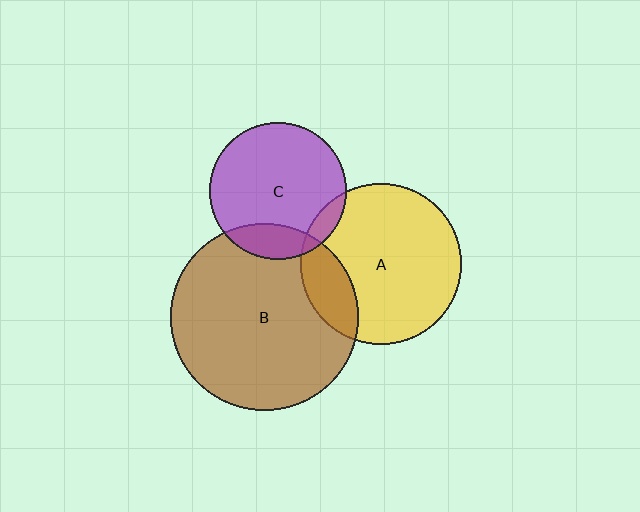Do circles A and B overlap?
Yes.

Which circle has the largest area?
Circle B (brown).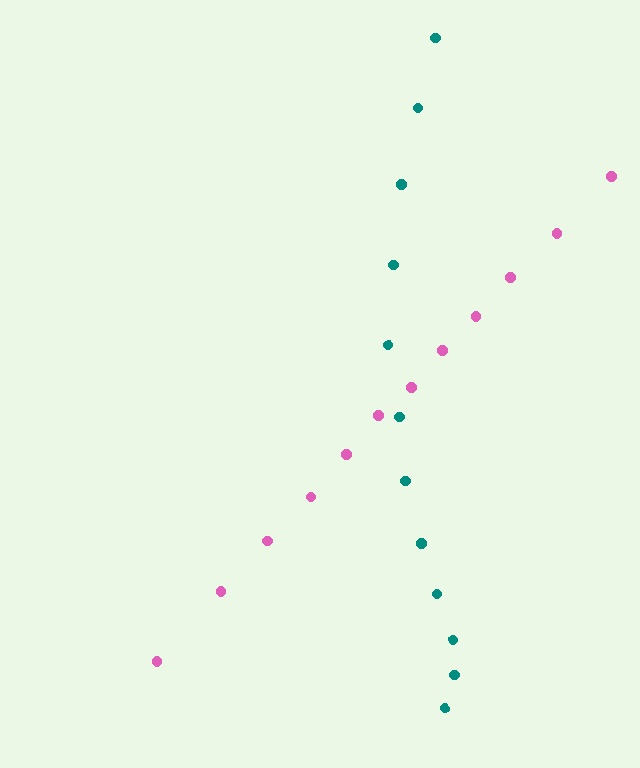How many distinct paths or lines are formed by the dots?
There are 2 distinct paths.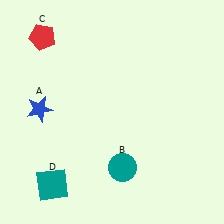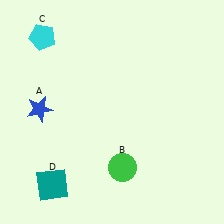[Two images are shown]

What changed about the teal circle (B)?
In Image 1, B is teal. In Image 2, it changed to green.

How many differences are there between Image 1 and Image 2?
There are 2 differences between the two images.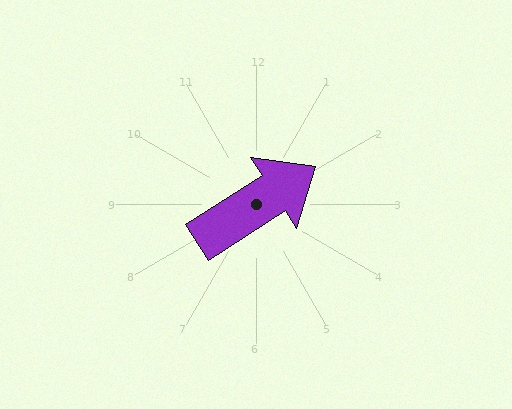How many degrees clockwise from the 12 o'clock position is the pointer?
Approximately 57 degrees.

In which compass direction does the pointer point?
Northeast.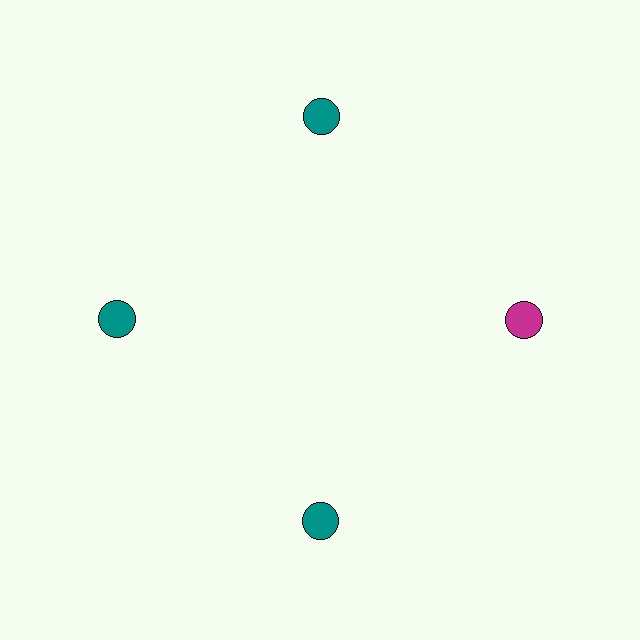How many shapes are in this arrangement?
There are 4 shapes arranged in a ring pattern.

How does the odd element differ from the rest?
It has a different color: magenta instead of teal.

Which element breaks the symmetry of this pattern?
The magenta circle at roughly the 3 o'clock position breaks the symmetry. All other shapes are teal circles.